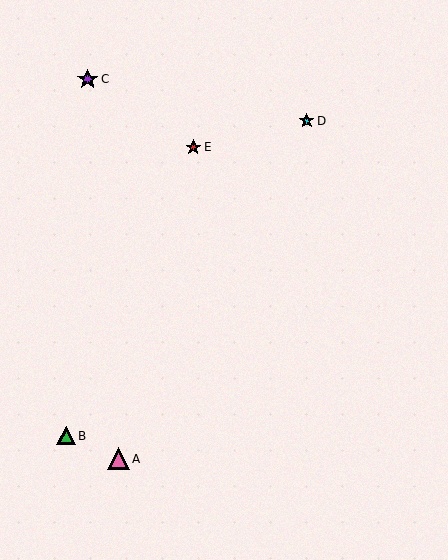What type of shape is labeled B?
Shape B is a green triangle.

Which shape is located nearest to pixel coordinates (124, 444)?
The pink triangle (labeled A) at (118, 459) is nearest to that location.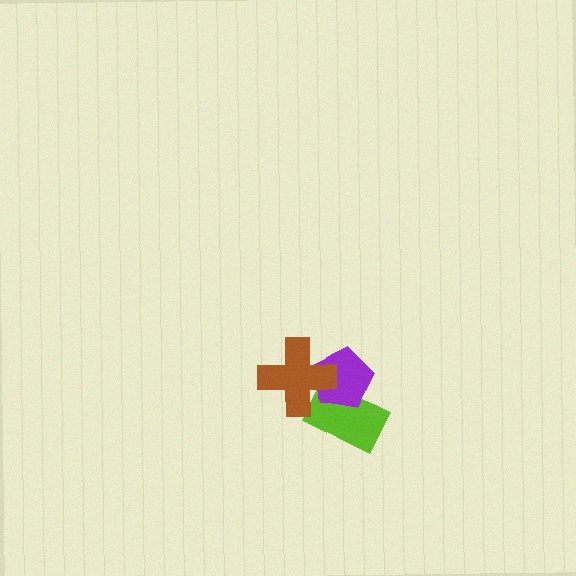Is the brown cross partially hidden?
No, no other shape covers it.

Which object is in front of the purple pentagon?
The brown cross is in front of the purple pentagon.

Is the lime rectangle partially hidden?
Yes, it is partially covered by another shape.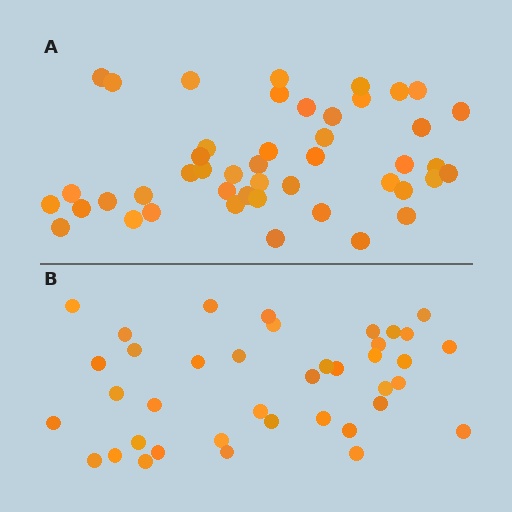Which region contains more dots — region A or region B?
Region A (the top region) has more dots.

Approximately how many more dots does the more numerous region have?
Region A has roughly 8 or so more dots than region B.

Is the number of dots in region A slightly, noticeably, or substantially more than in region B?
Region A has only slightly more — the two regions are fairly close. The ratio is roughly 1.2 to 1.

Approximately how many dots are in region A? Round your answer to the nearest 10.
About 50 dots. (The exact count is 46, which rounds to 50.)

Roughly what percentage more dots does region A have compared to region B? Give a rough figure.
About 20% more.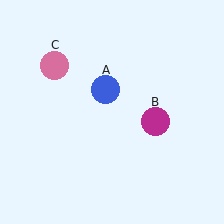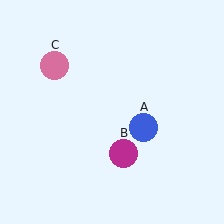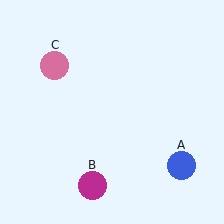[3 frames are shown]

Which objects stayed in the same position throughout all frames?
Pink circle (object C) remained stationary.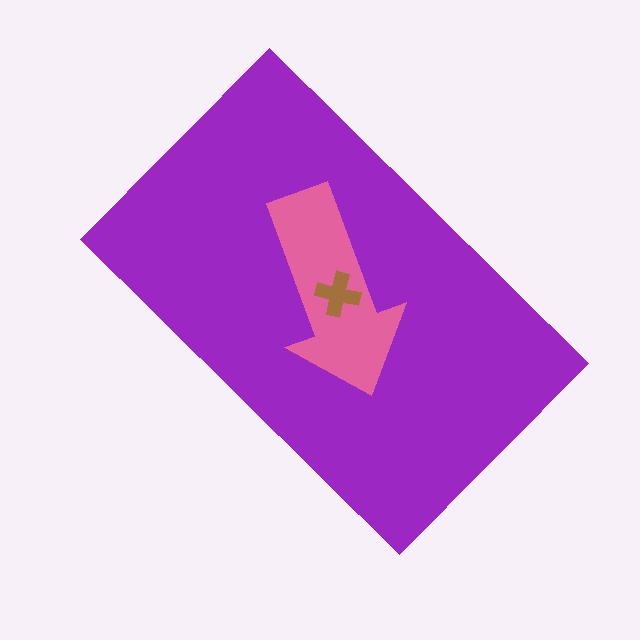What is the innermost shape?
The brown cross.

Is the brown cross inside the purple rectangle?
Yes.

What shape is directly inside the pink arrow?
The brown cross.